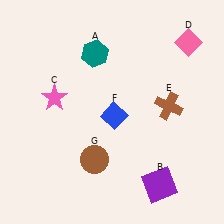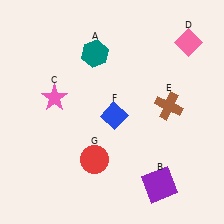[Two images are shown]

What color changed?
The circle (G) changed from brown in Image 1 to red in Image 2.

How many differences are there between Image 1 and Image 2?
There is 1 difference between the two images.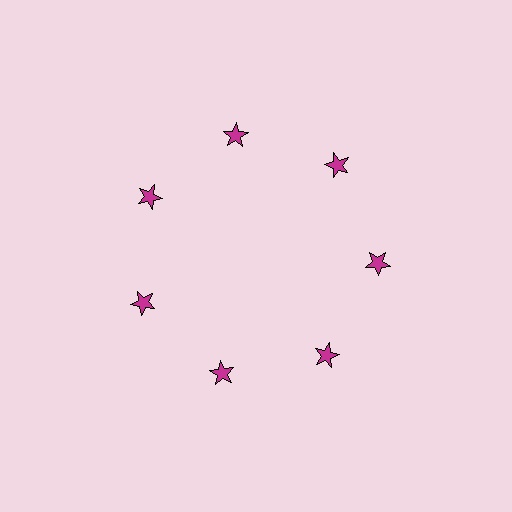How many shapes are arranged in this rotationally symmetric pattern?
There are 7 shapes, arranged in 7 groups of 1.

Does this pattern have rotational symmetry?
Yes, this pattern has 7-fold rotational symmetry. It looks the same after rotating 51 degrees around the center.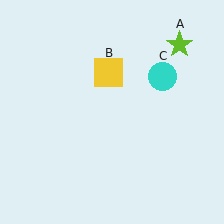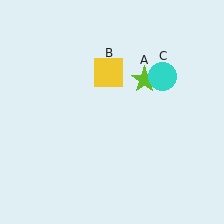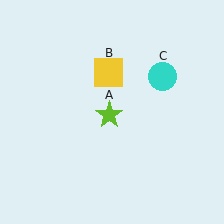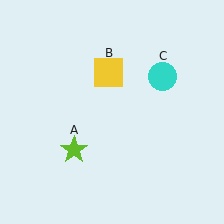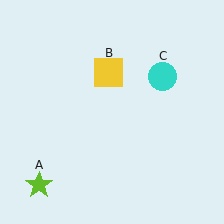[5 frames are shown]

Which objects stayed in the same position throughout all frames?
Yellow square (object B) and cyan circle (object C) remained stationary.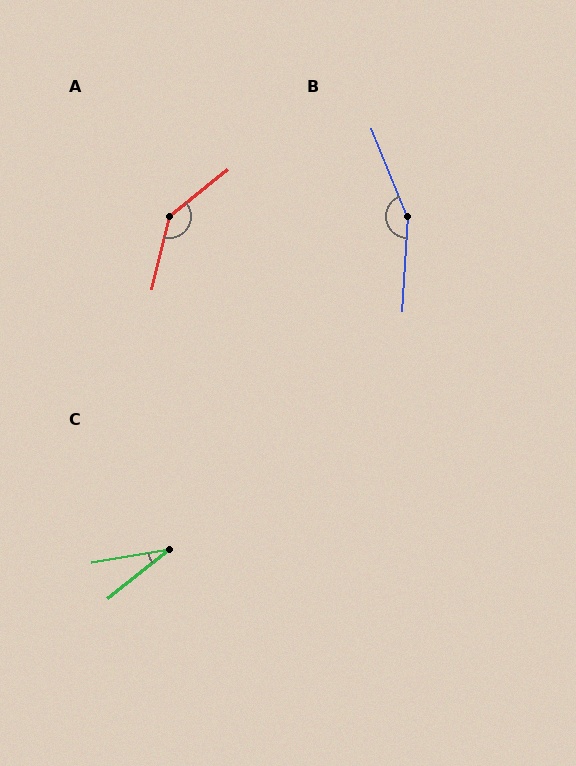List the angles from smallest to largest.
C (29°), A (142°), B (155°).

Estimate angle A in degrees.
Approximately 142 degrees.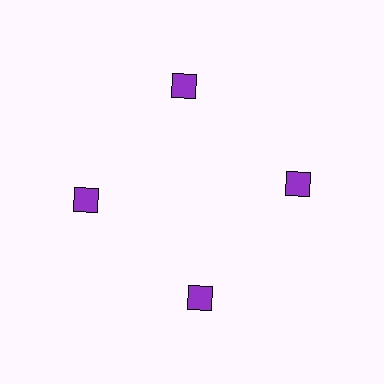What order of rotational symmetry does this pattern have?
This pattern has 4-fold rotational symmetry.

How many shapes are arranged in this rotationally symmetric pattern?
There are 4 shapes, arranged in 4 groups of 1.